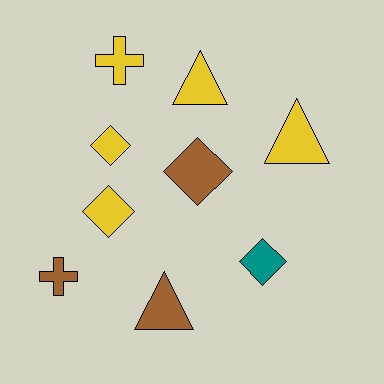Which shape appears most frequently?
Diamond, with 4 objects.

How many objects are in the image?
There are 9 objects.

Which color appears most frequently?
Yellow, with 5 objects.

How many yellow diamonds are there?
There are 2 yellow diamonds.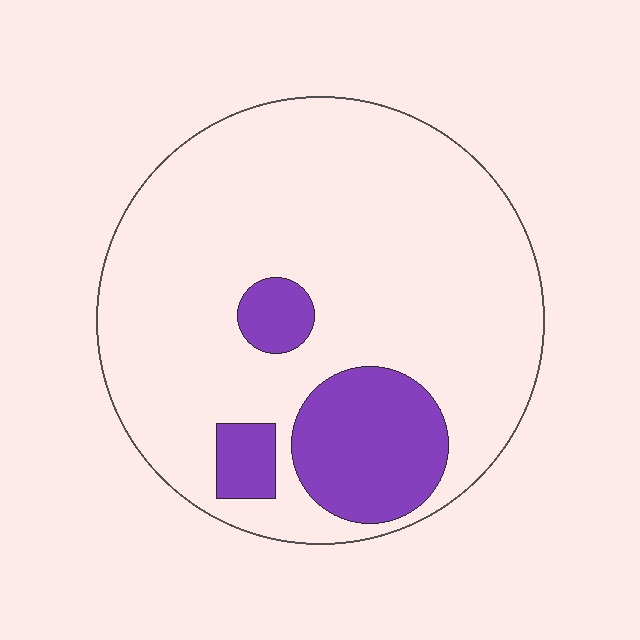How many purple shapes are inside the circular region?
3.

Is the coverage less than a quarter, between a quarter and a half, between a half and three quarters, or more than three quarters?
Less than a quarter.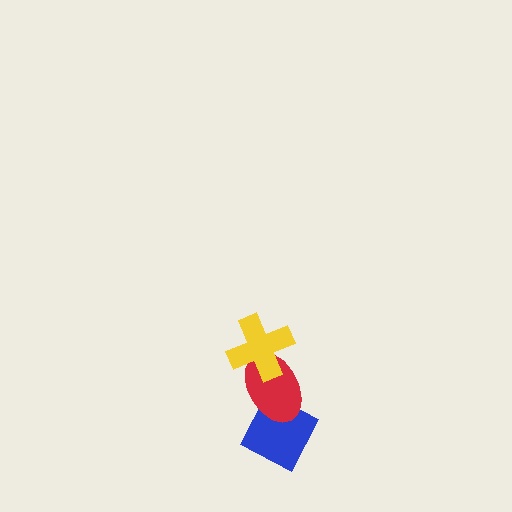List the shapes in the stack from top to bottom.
From top to bottom: the yellow cross, the red ellipse, the blue diamond.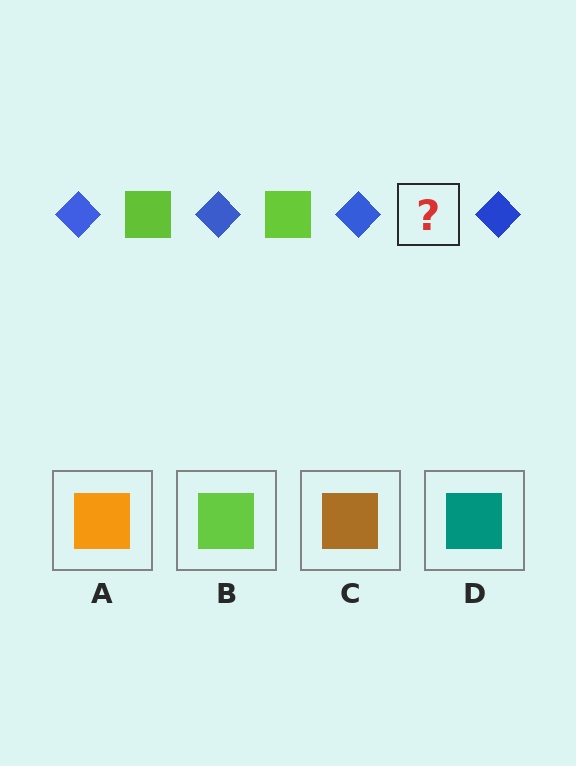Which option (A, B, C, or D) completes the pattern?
B.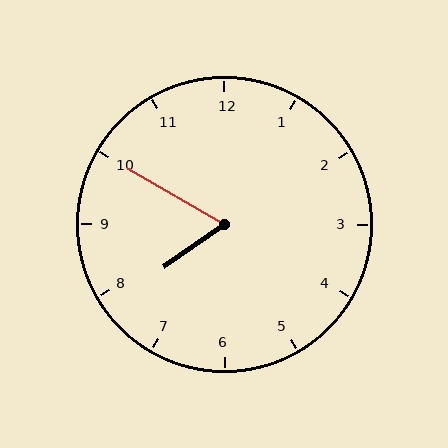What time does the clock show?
7:50.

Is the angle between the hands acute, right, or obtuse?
It is acute.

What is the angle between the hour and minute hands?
Approximately 65 degrees.